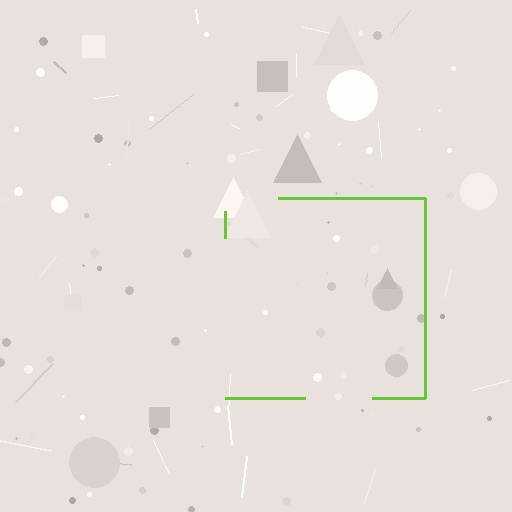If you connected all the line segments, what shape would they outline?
They would outline a square.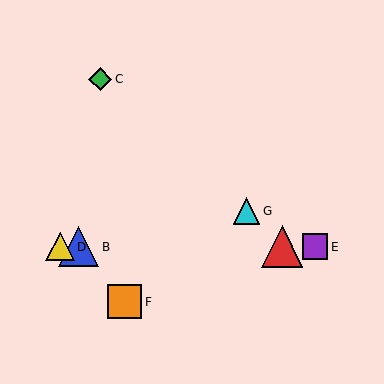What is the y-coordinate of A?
Object A is at y≈247.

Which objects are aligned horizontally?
Objects A, B, D, E are aligned horizontally.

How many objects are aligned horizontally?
4 objects (A, B, D, E) are aligned horizontally.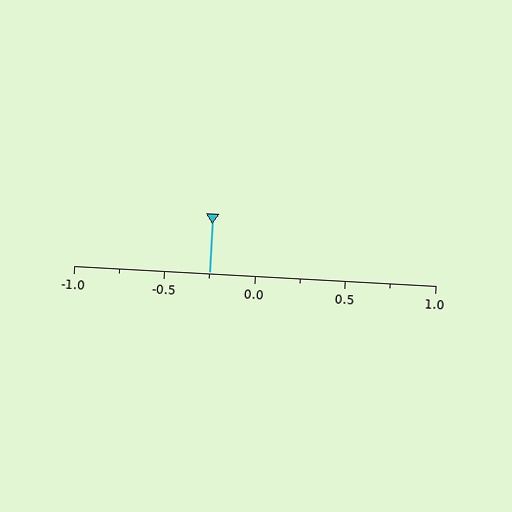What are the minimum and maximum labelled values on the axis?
The axis runs from -1.0 to 1.0.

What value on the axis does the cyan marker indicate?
The marker indicates approximately -0.25.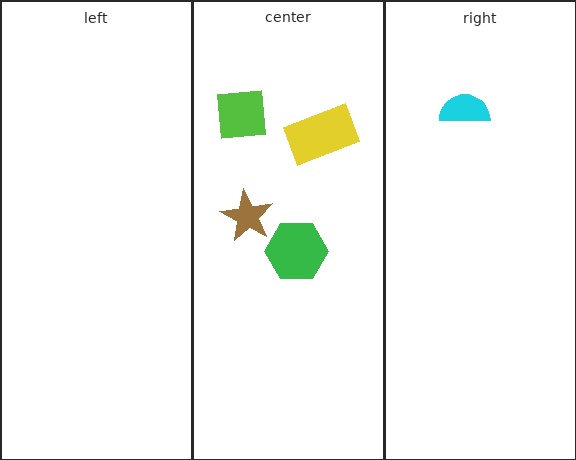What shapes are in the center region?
The brown star, the green hexagon, the lime square, the yellow rectangle.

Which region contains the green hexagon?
The center region.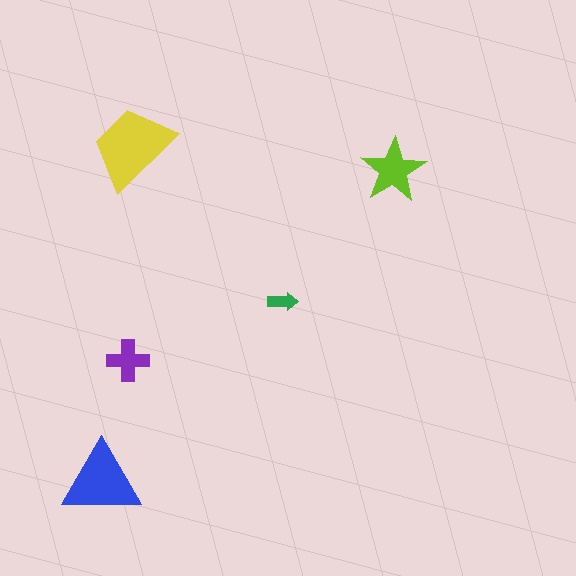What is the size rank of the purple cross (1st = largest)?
4th.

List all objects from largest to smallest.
The yellow trapezoid, the blue triangle, the lime star, the purple cross, the green arrow.